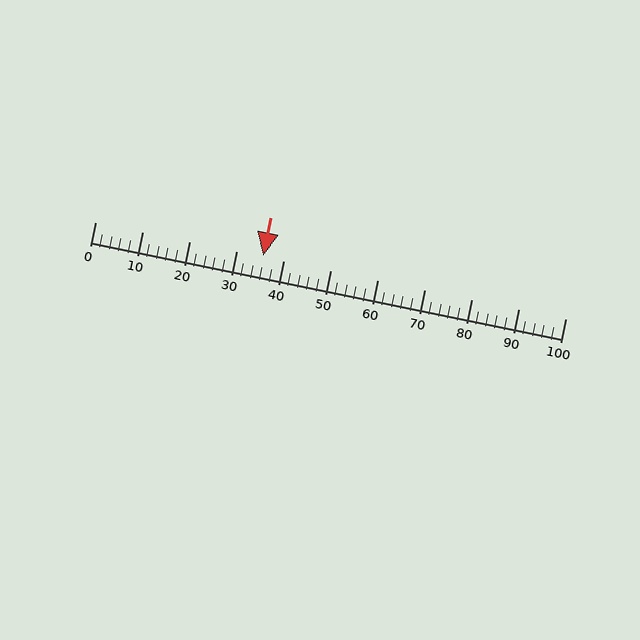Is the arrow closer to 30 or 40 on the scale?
The arrow is closer to 40.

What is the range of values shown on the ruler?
The ruler shows values from 0 to 100.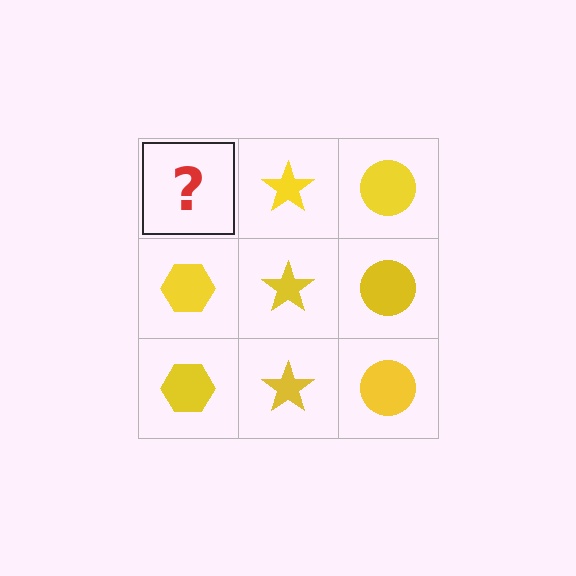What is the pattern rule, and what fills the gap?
The rule is that each column has a consistent shape. The gap should be filled with a yellow hexagon.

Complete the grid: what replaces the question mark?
The question mark should be replaced with a yellow hexagon.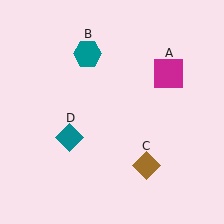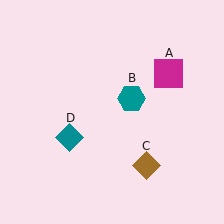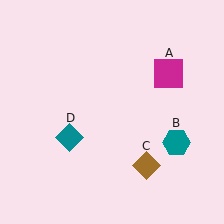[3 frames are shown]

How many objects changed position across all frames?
1 object changed position: teal hexagon (object B).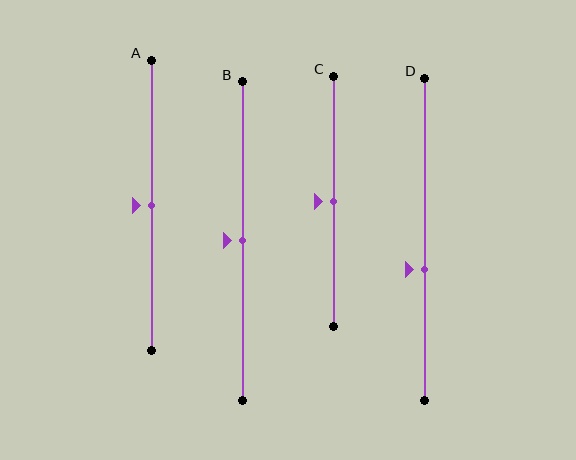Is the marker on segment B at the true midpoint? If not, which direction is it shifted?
Yes, the marker on segment B is at the true midpoint.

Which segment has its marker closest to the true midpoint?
Segment A has its marker closest to the true midpoint.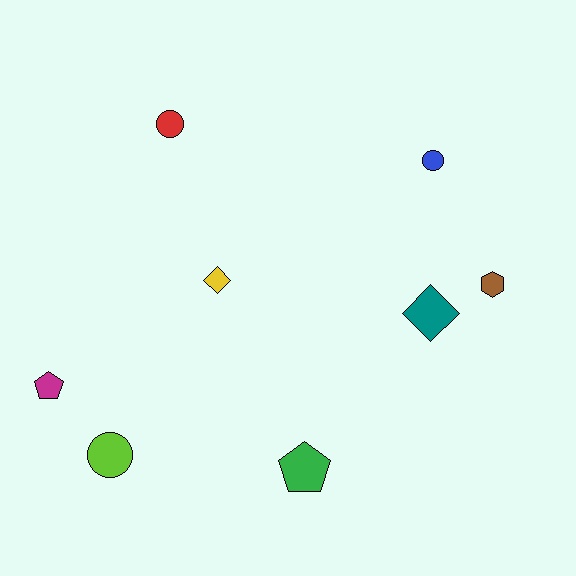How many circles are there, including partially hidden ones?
There are 3 circles.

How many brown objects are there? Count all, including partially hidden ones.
There is 1 brown object.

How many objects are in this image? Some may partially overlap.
There are 8 objects.